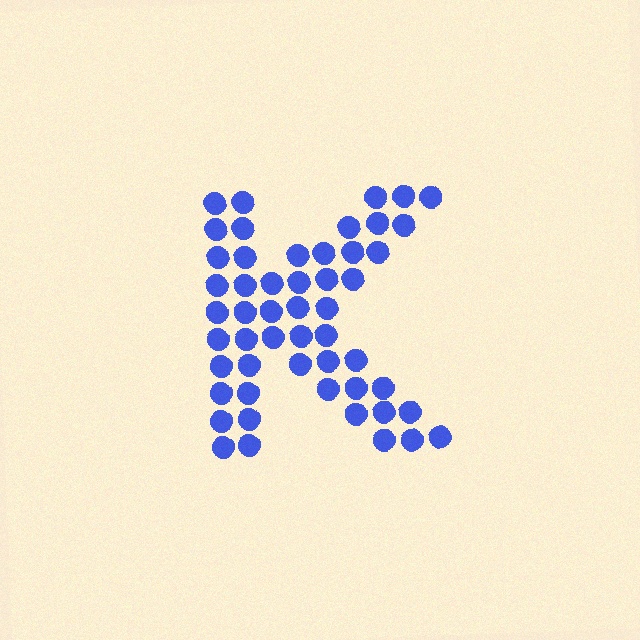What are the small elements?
The small elements are circles.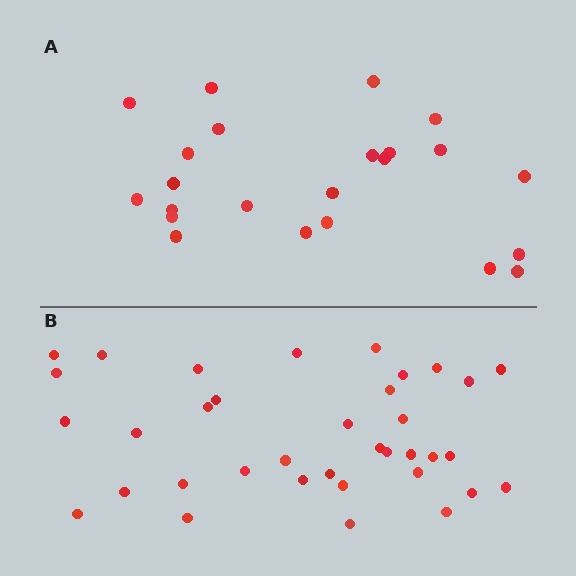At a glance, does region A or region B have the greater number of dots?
Region B (the bottom region) has more dots.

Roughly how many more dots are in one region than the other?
Region B has approximately 15 more dots than region A.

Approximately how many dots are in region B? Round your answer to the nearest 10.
About 40 dots. (The exact count is 36, which rounds to 40.)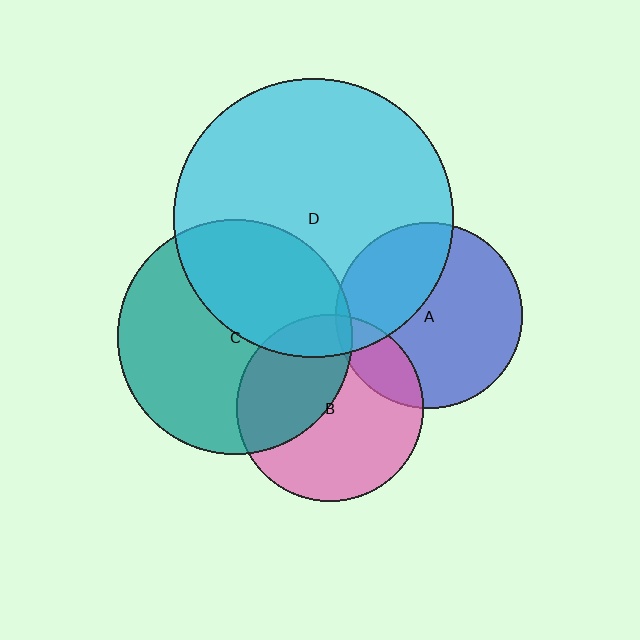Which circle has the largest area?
Circle D (cyan).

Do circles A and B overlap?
Yes.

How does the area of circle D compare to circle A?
Approximately 2.2 times.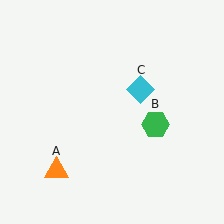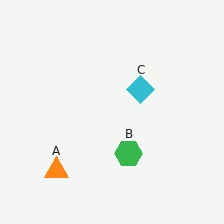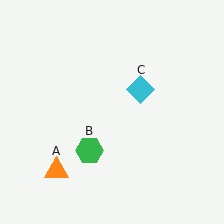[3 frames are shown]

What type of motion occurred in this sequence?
The green hexagon (object B) rotated clockwise around the center of the scene.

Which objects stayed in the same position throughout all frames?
Orange triangle (object A) and cyan diamond (object C) remained stationary.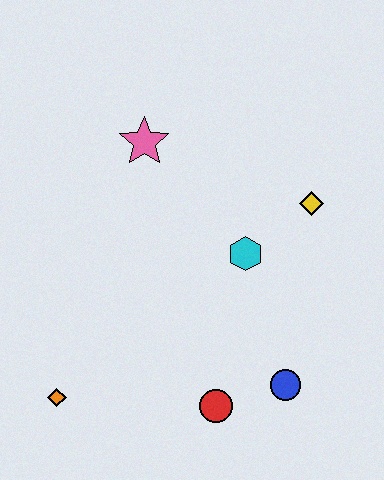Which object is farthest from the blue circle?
The pink star is farthest from the blue circle.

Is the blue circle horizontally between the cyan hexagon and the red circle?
No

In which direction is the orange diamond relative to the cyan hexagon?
The orange diamond is to the left of the cyan hexagon.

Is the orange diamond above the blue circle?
No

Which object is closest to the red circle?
The blue circle is closest to the red circle.